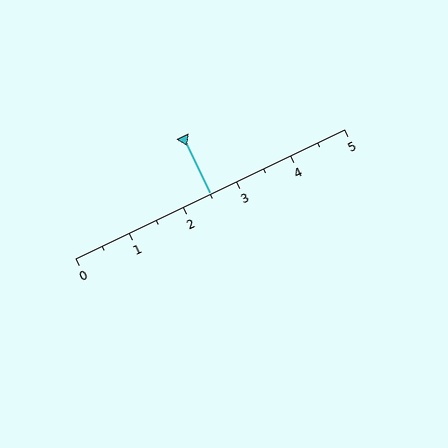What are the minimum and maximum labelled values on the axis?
The axis runs from 0 to 5.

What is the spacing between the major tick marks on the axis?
The major ticks are spaced 1 apart.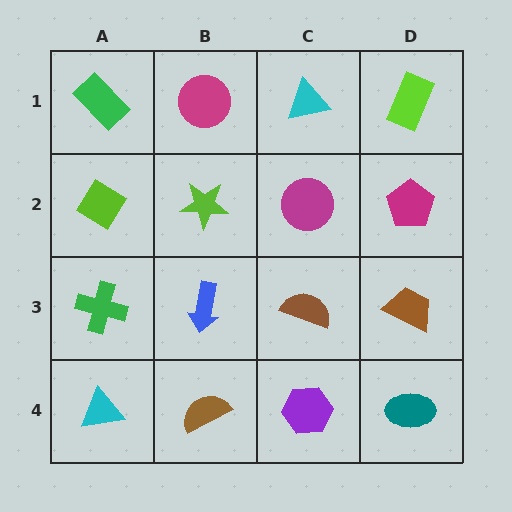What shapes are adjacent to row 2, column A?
A green rectangle (row 1, column A), a green cross (row 3, column A), a lime star (row 2, column B).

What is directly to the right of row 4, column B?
A purple hexagon.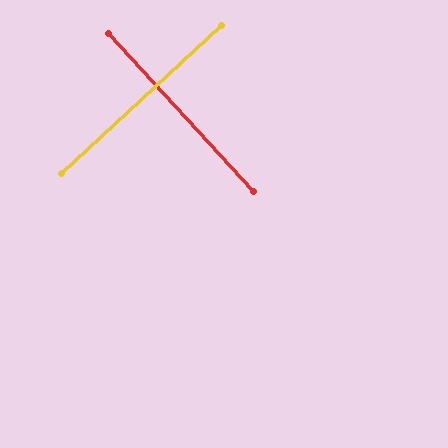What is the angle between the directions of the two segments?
Approximately 90 degrees.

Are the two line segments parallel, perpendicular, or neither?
Perpendicular — they meet at approximately 90°.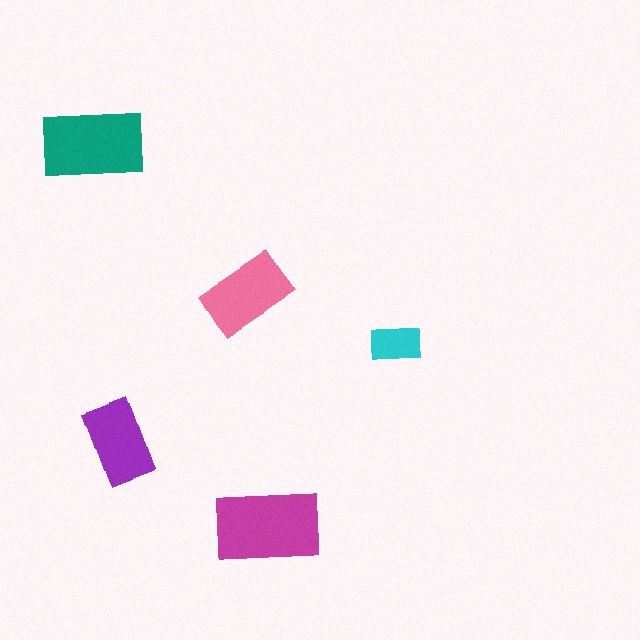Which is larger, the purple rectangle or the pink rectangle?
The pink one.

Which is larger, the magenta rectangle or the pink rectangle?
The magenta one.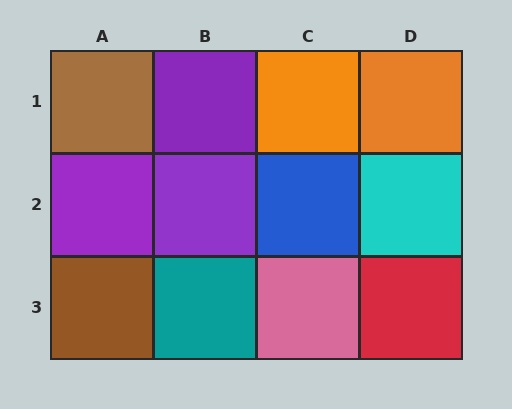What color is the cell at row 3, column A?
Brown.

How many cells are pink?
1 cell is pink.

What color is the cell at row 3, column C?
Pink.